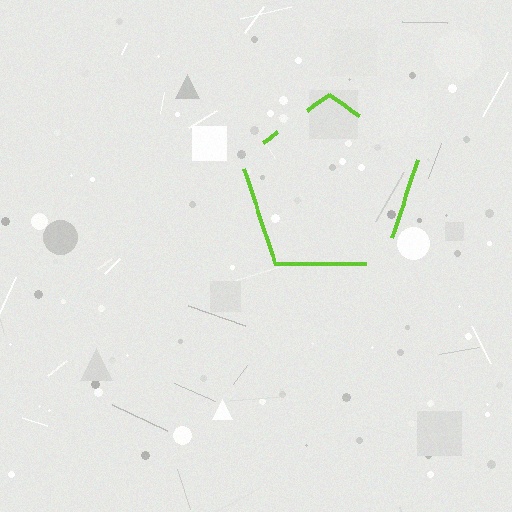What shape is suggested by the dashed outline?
The dashed outline suggests a pentagon.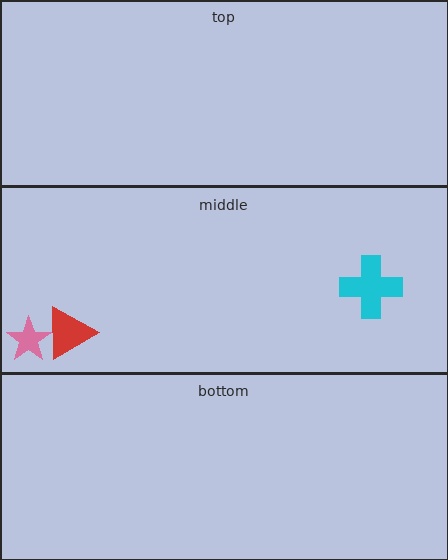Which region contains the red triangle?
The middle region.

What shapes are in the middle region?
The cyan cross, the red triangle, the pink star.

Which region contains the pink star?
The middle region.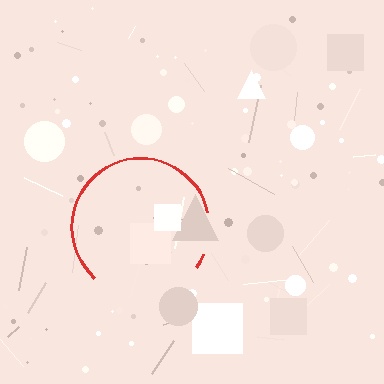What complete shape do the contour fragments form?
The contour fragments form a circle.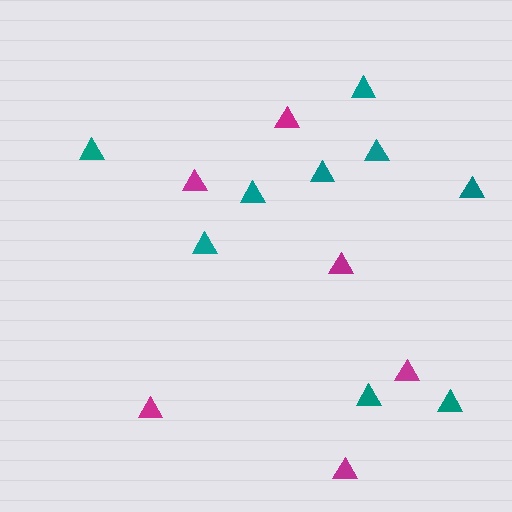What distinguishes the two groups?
There are 2 groups: one group of magenta triangles (6) and one group of teal triangles (9).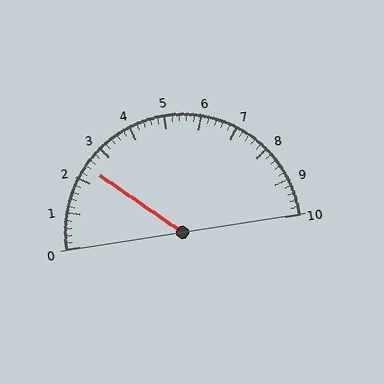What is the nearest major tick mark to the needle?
The nearest major tick mark is 2.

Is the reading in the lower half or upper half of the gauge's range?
The reading is in the lower half of the range (0 to 10).